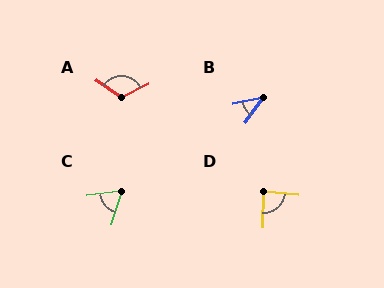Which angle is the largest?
A, at approximately 119 degrees.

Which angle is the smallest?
B, at approximately 42 degrees.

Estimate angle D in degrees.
Approximately 85 degrees.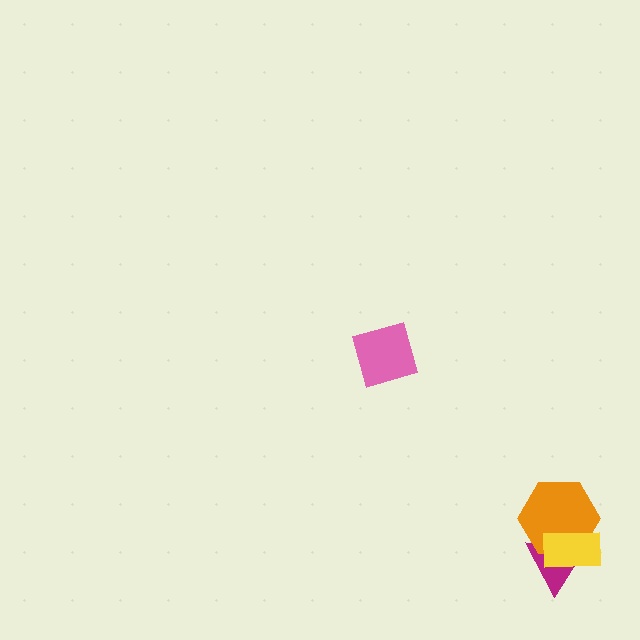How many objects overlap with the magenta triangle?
2 objects overlap with the magenta triangle.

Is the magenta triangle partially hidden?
Yes, it is partially covered by another shape.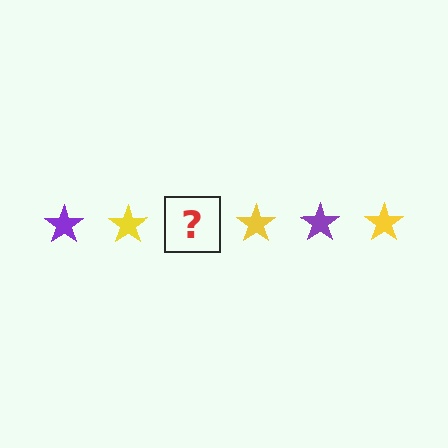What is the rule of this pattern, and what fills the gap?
The rule is that the pattern cycles through purple, yellow stars. The gap should be filled with a purple star.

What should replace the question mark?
The question mark should be replaced with a purple star.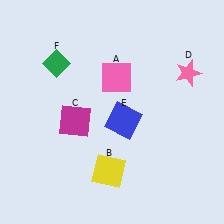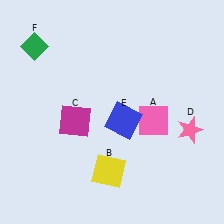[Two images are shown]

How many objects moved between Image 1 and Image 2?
3 objects moved between the two images.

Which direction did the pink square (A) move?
The pink square (A) moved down.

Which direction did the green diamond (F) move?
The green diamond (F) moved left.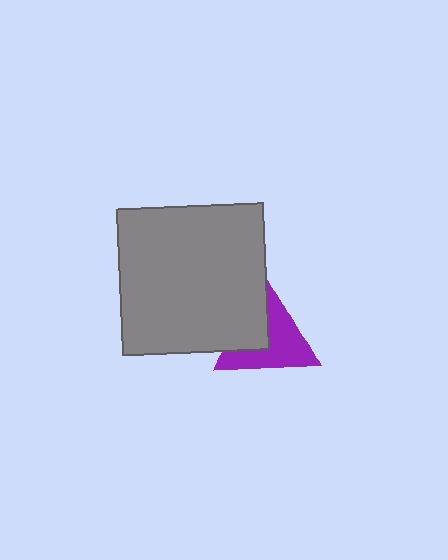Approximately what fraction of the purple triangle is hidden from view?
Roughly 39% of the purple triangle is hidden behind the gray square.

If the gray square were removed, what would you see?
You would see the complete purple triangle.